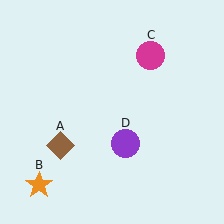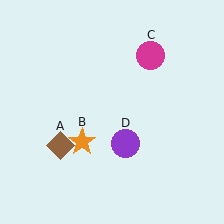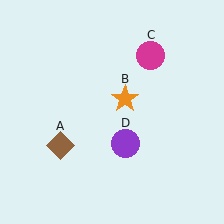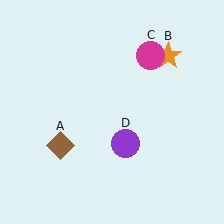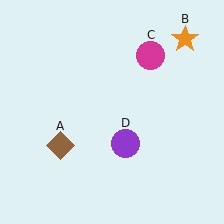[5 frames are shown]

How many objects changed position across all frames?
1 object changed position: orange star (object B).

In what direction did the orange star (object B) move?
The orange star (object B) moved up and to the right.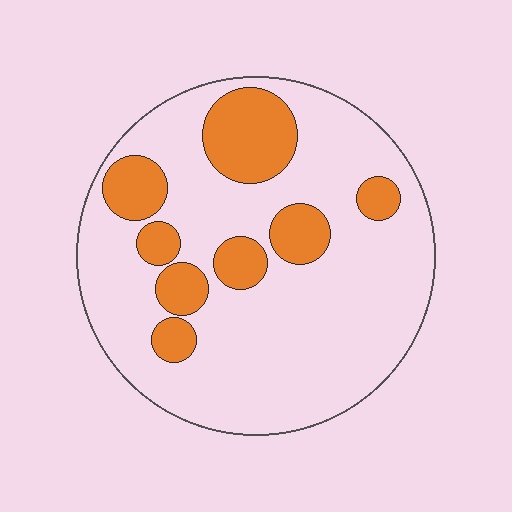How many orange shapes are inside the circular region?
8.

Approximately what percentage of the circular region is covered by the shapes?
Approximately 25%.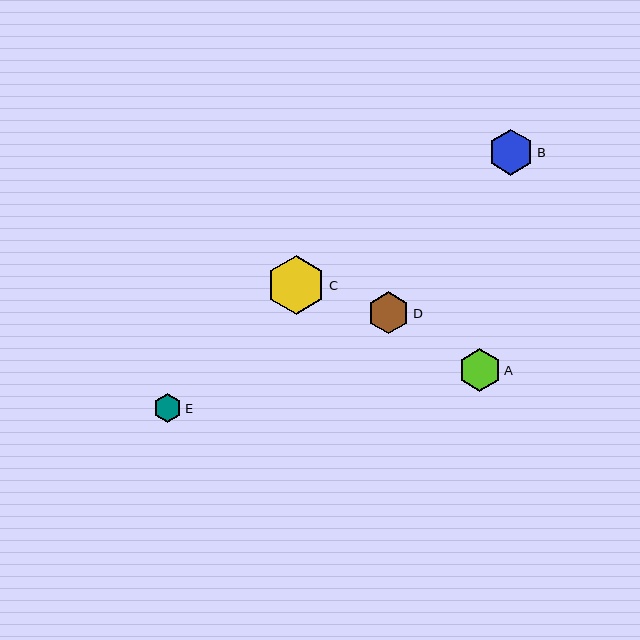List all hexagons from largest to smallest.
From largest to smallest: C, B, A, D, E.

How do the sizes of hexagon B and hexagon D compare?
Hexagon B and hexagon D are approximately the same size.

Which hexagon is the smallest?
Hexagon E is the smallest with a size of approximately 29 pixels.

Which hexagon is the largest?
Hexagon C is the largest with a size of approximately 59 pixels.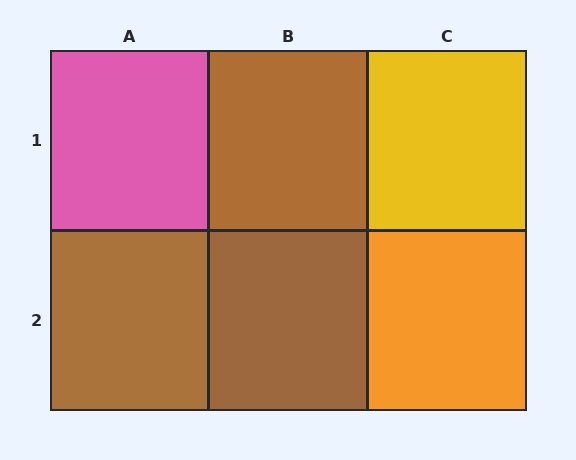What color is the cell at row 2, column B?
Brown.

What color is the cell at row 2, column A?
Brown.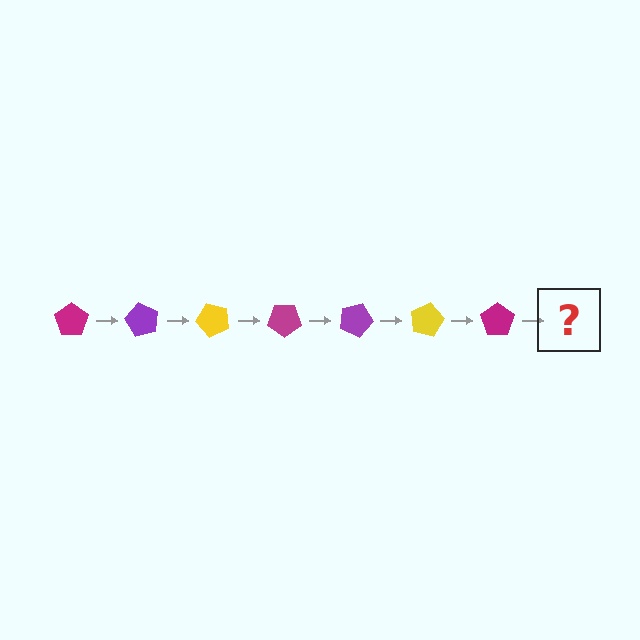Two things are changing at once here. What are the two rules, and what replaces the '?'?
The two rules are that it rotates 60 degrees each step and the color cycles through magenta, purple, and yellow. The '?' should be a purple pentagon, rotated 420 degrees from the start.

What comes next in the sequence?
The next element should be a purple pentagon, rotated 420 degrees from the start.